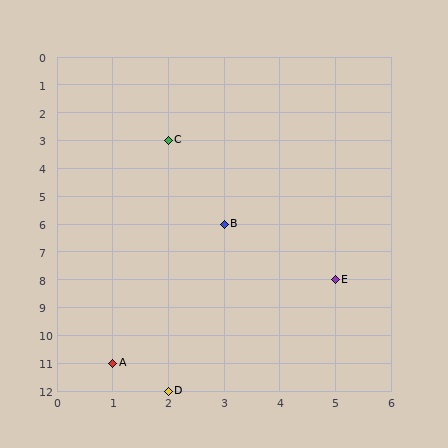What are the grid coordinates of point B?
Point B is at grid coordinates (3, 6).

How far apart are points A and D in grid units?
Points A and D are 1 column and 1 row apart (about 1.4 grid units diagonally).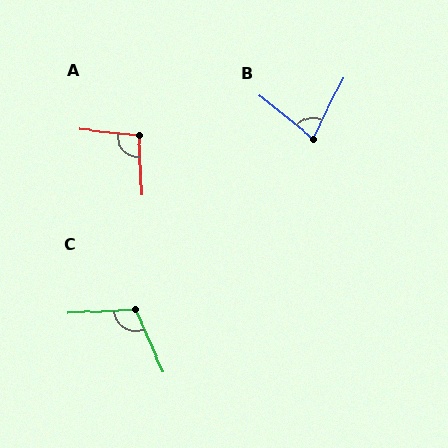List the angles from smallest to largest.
B (77°), A (99°), C (111°).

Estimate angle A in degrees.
Approximately 99 degrees.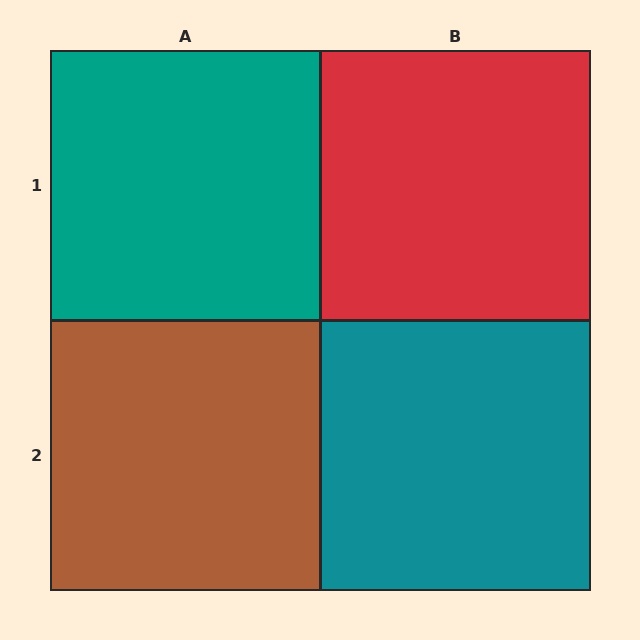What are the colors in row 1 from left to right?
Teal, red.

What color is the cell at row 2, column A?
Brown.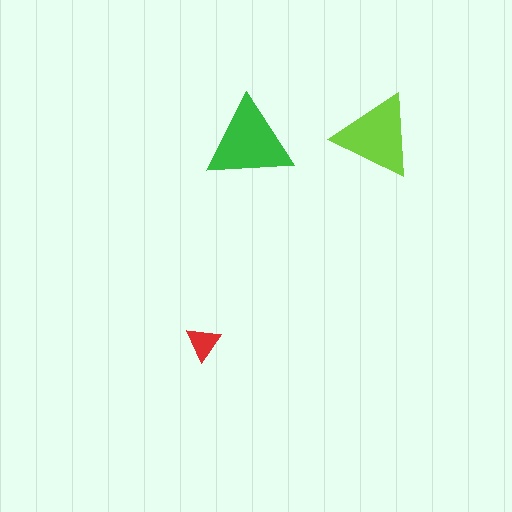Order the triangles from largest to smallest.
the green one, the lime one, the red one.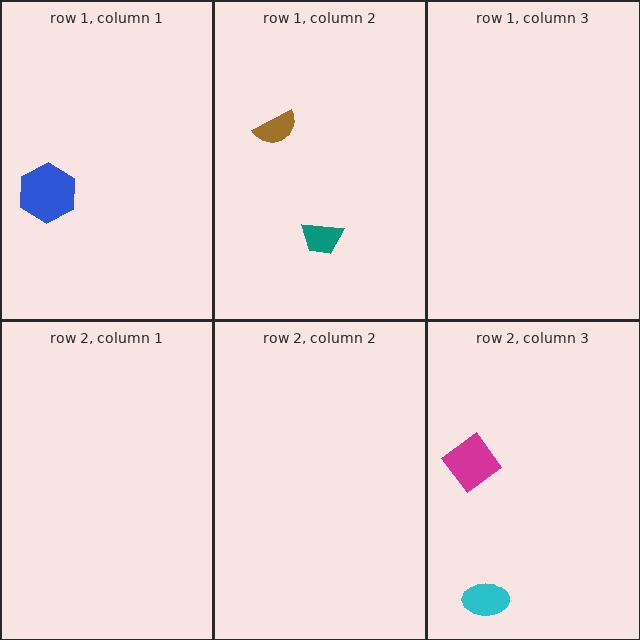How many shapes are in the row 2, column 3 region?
2.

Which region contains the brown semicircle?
The row 1, column 2 region.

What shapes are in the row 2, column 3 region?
The magenta diamond, the cyan ellipse.